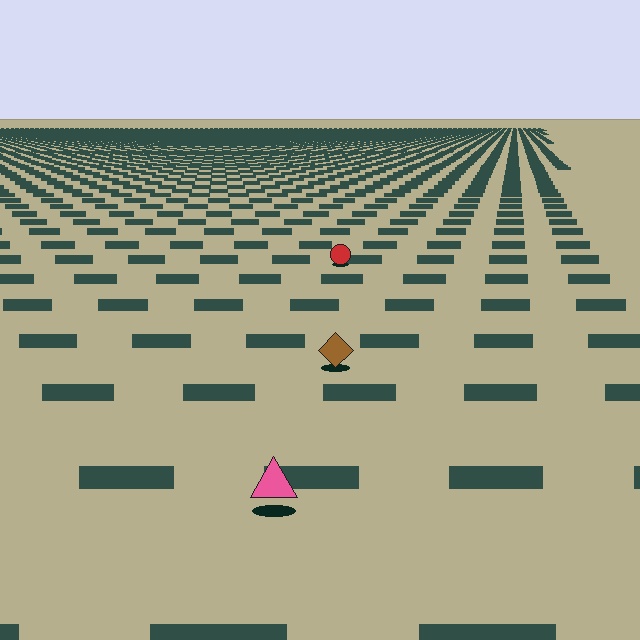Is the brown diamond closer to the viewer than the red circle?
Yes. The brown diamond is closer — you can tell from the texture gradient: the ground texture is coarser near it.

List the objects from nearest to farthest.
From nearest to farthest: the pink triangle, the brown diamond, the red circle.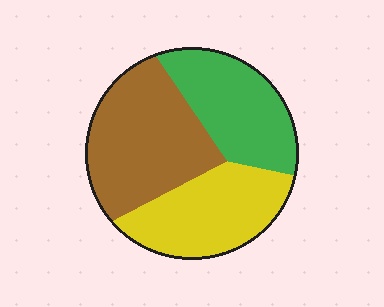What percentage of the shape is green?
Green takes up about one third (1/3) of the shape.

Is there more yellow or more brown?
Brown.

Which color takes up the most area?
Brown, at roughly 40%.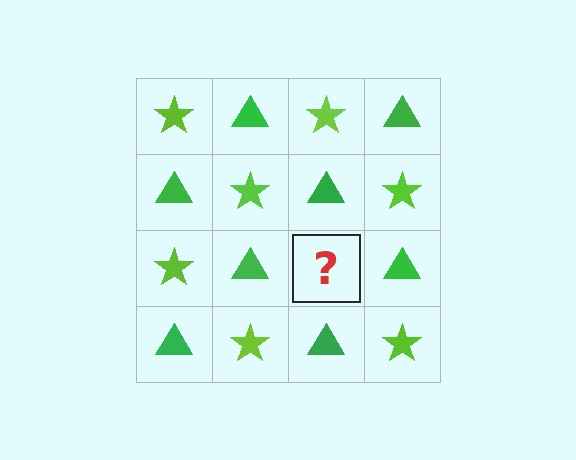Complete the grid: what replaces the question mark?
The question mark should be replaced with a lime star.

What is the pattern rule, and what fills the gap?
The rule is that it alternates lime star and green triangle in a checkerboard pattern. The gap should be filled with a lime star.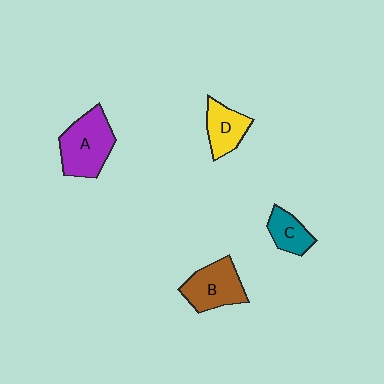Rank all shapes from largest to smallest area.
From largest to smallest: A (purple), B (brown), D (yellow), C (teal).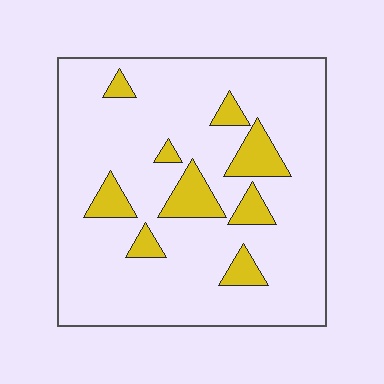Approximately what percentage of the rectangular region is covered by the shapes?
Approximately 15%.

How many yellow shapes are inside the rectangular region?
9.